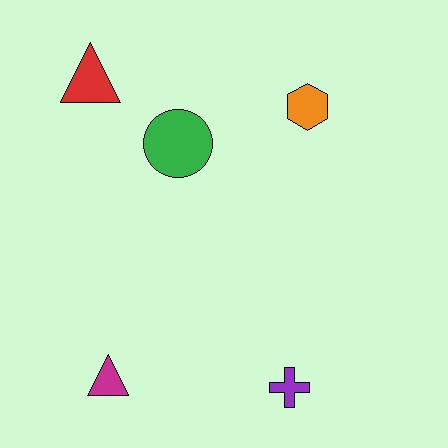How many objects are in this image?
There are 5 objects.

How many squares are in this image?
There are no squares.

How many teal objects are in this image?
There are no teal objects.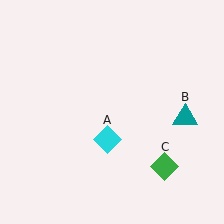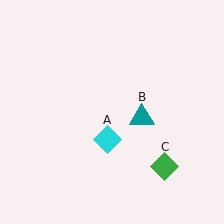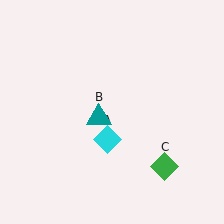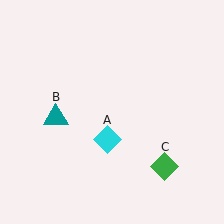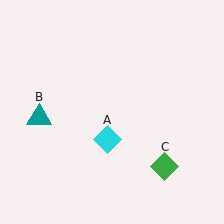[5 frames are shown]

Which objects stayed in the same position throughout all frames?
Cyan diamond (object A) and green diamond (object C) remained stationary.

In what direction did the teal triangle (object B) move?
The teal triangle (object B) moved left.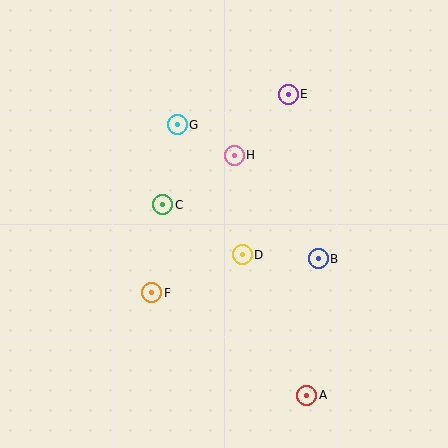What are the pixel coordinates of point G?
Point G is at (177, 125).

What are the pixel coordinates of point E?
Point E is at (288, 94).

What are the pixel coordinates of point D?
Point D is at (242, 255).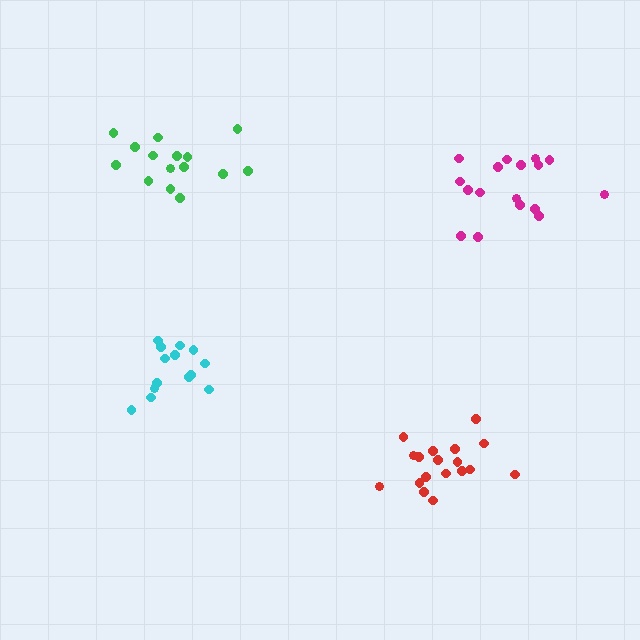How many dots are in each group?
Group 1: 17 dots, Group 2: 15 dots, Group 3: 14 dots, Group 4: 18 dots (64 total).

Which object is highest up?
The green cluster is topmost.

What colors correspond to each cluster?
The clusters are colored: magenta, green, cyan, red.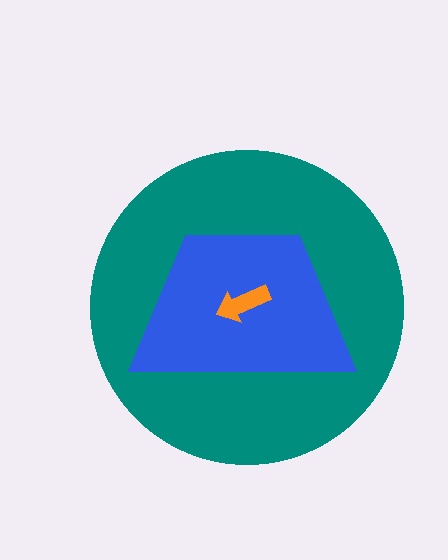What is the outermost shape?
The teal circle.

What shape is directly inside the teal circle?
The blue trapezoid.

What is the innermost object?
The orange arrow.